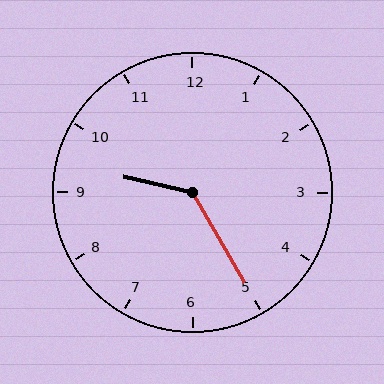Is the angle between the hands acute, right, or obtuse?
It is obtuse.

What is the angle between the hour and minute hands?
Approximately 132 degrees.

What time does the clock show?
9:25.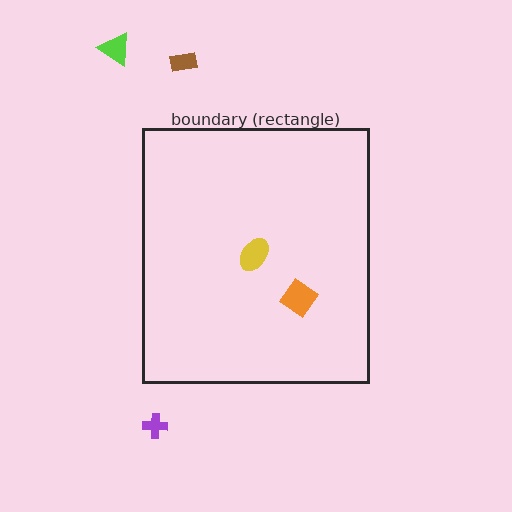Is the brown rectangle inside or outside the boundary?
Outside.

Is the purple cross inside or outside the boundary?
Outside.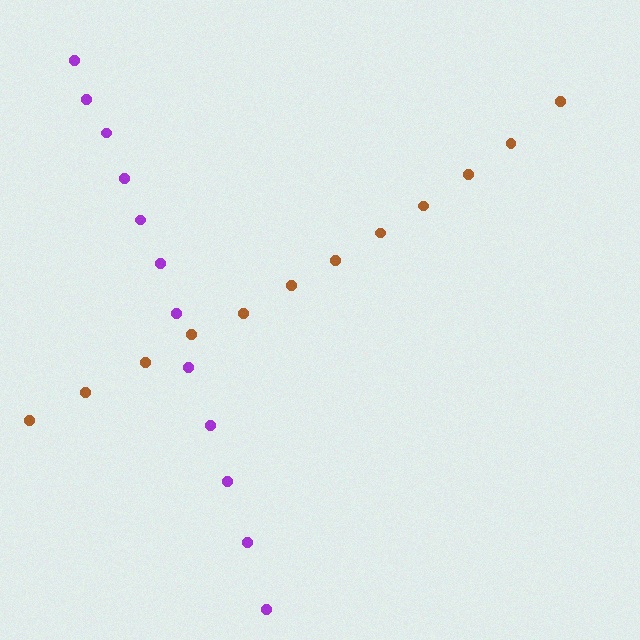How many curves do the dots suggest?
There are 2 distinct paths.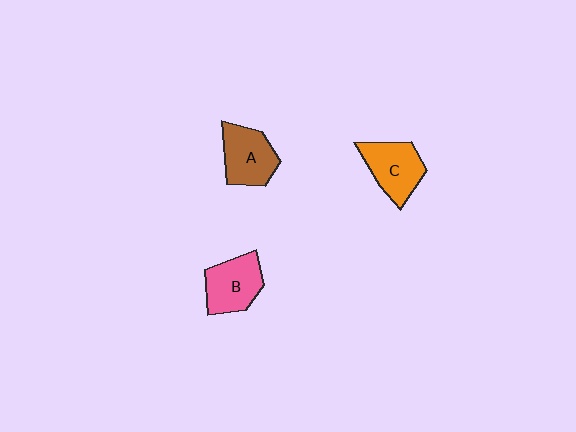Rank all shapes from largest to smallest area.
From largest to smallest: C (orange), A (brown), B (pink).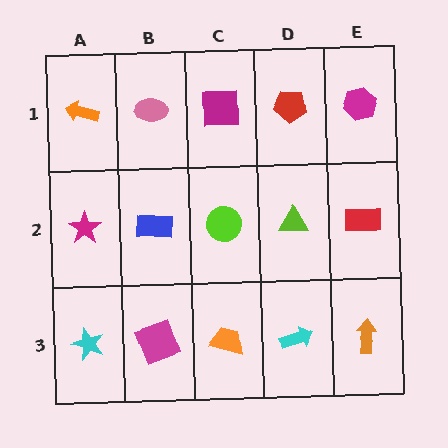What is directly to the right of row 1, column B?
A magenta square.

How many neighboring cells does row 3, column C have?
3.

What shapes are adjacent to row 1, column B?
A blue rectangle (row 2, column B), an orange arrow (row 1, column A), a magenta square (row 1, column C).